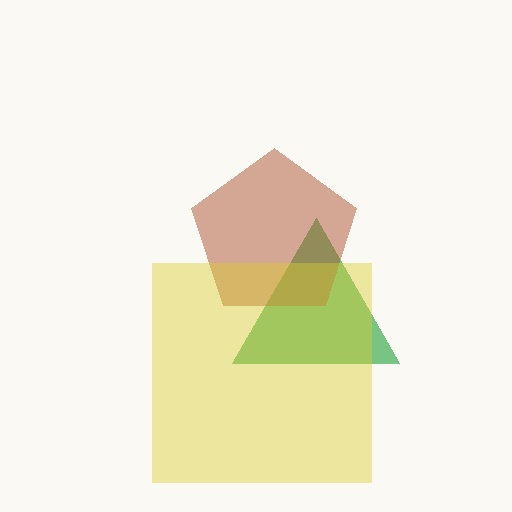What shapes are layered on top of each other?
The layered shapes are: a green triangle, a brown pentagon, a yellow square.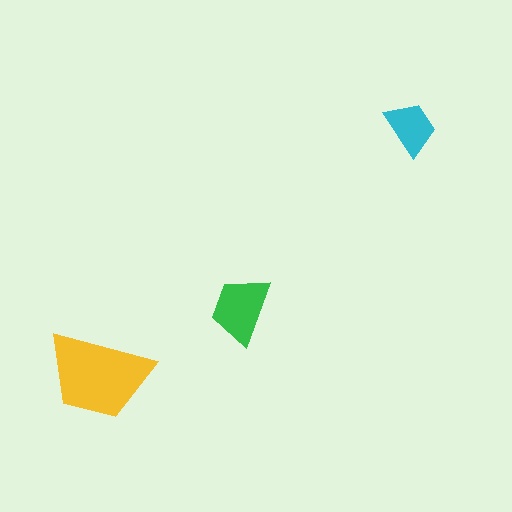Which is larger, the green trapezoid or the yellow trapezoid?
The yellow one.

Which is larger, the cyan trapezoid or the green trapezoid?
The green one.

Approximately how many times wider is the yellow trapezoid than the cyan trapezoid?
About 2 times wider.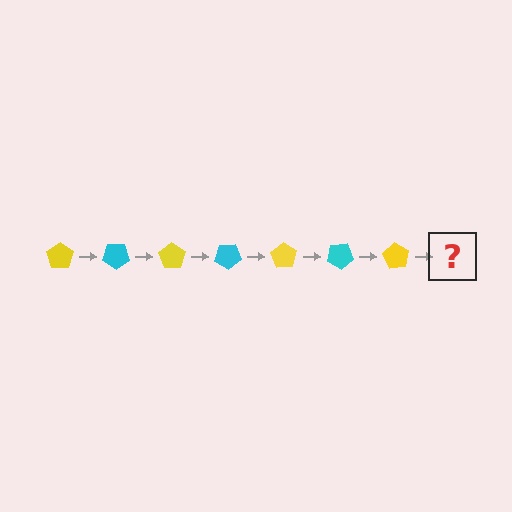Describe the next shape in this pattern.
It should be a cyan pentagon, rotated 245 degrees from the start.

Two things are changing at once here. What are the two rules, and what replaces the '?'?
The two rules are that it rotates 35 degrees each step and the color cycles through yellow and cyan. The '?' should be a cyan pentagon, rotated 245 degrees from the start.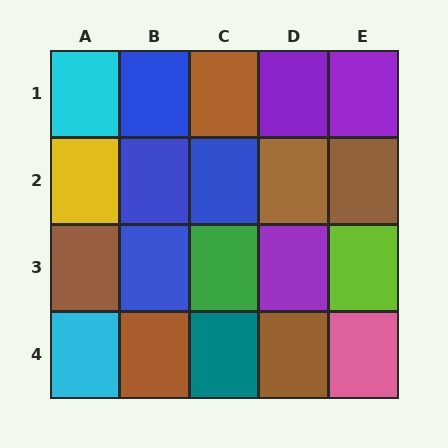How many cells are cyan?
2 cells are cyan.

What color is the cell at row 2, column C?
Blue.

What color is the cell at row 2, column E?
Brown.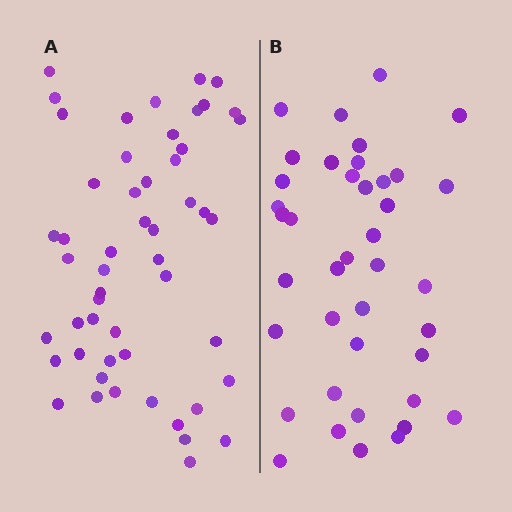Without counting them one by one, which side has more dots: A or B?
Region A (the left region) has more dots.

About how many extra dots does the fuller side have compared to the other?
Region A has roughly 12 or so more dots than region B.